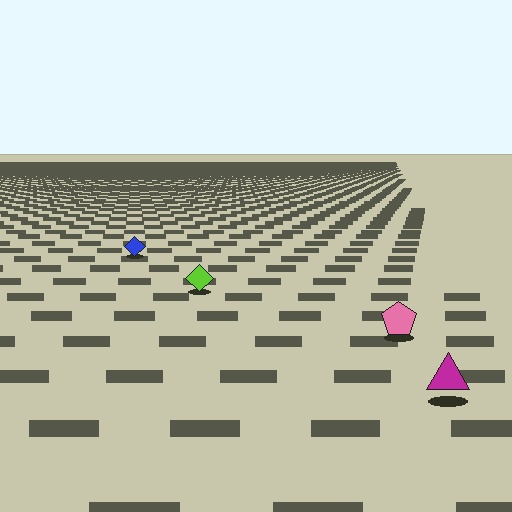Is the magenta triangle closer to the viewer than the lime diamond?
Yes. The magenta triangle is closer — you can tell from the texture gradient: the ground texture is coarser near it.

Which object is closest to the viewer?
The magenta triangle is closest. The texture marks near it are larger and more spread out.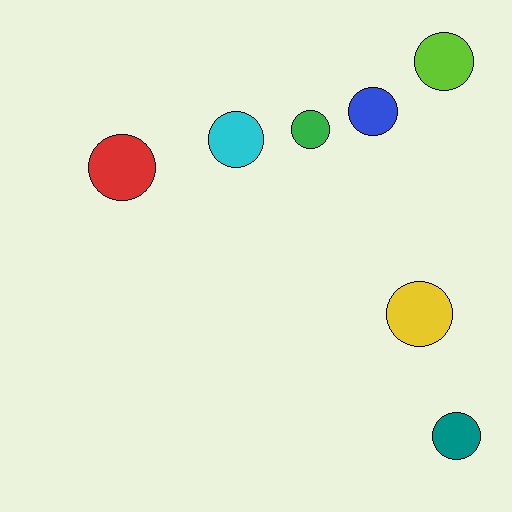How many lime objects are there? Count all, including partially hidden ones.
There is 1 lime object.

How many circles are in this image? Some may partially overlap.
There are 7 circles.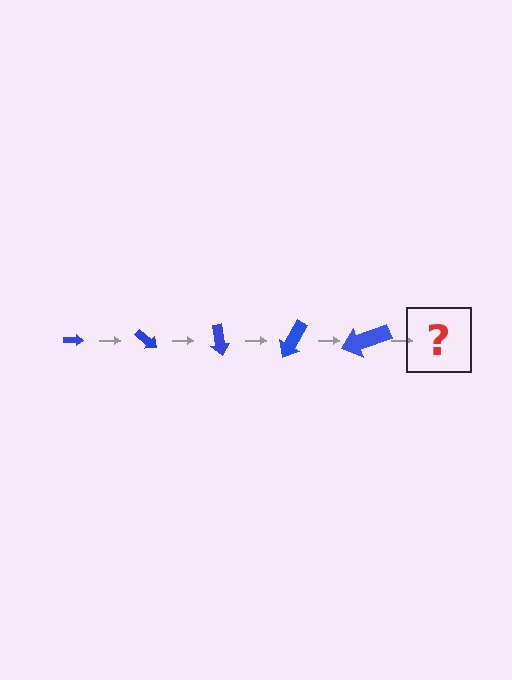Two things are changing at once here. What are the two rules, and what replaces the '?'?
The two rules are that the arrow grows larger each step and it rotates 40 degrees each step. The '?' should be an arrow, larger than the previous one and rotated 200 degrees from the start.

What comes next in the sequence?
The next element should be an arrow, larger than the previous one and rotated 200 degrees from the start.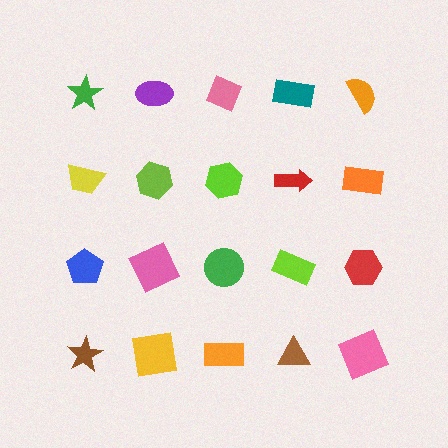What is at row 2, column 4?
A red arrow.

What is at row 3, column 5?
A red hexagon.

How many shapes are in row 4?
5 shapes.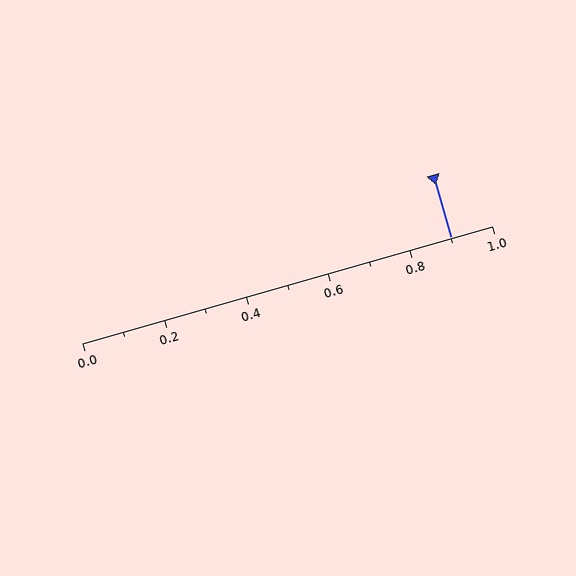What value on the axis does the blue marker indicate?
The marker indicates approximately 0.9.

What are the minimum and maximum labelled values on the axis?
The axis runs from 0.0 to 1.0.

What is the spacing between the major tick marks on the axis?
The major ticks are spaced 0.2 apart.